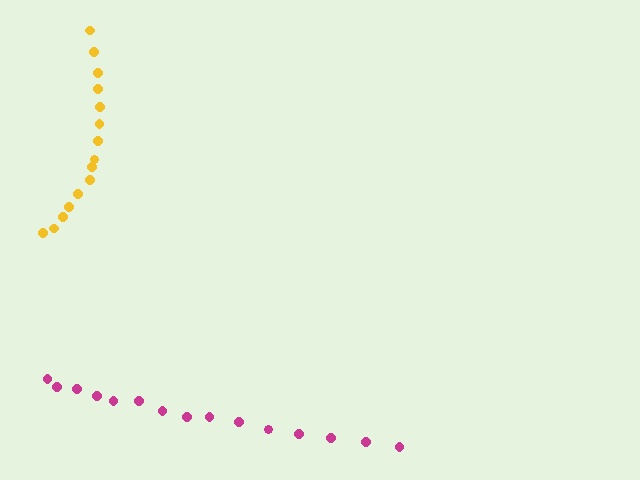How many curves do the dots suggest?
There are 2 distinct paths.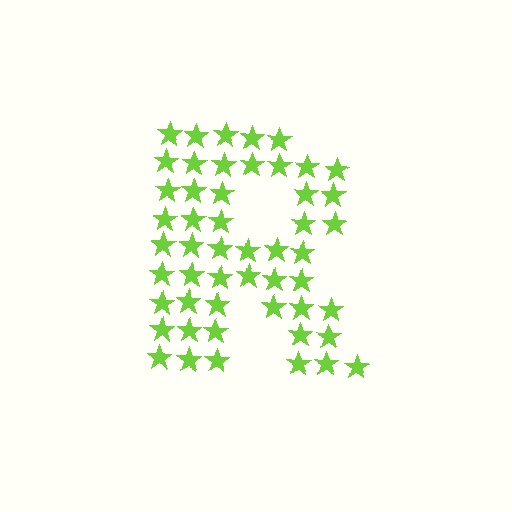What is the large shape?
The large shape is the letter R.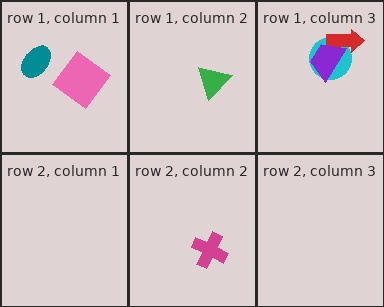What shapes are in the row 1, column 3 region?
The cyan circle, the red arrow, the purple trapezoid.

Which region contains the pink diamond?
The row 1, column 1 region.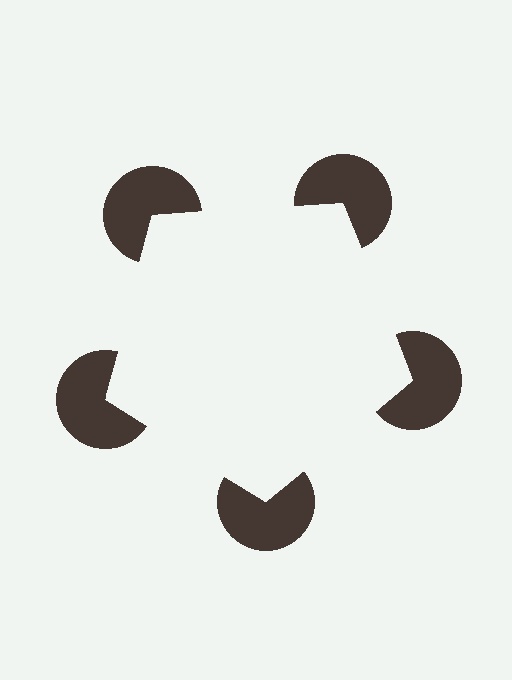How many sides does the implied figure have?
5 sides.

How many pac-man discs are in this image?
There are 5 — one at each vertex of the illusory pentagon.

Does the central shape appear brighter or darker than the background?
It typically appears slightly brighter than the background, even though no actual brightness change is drawn.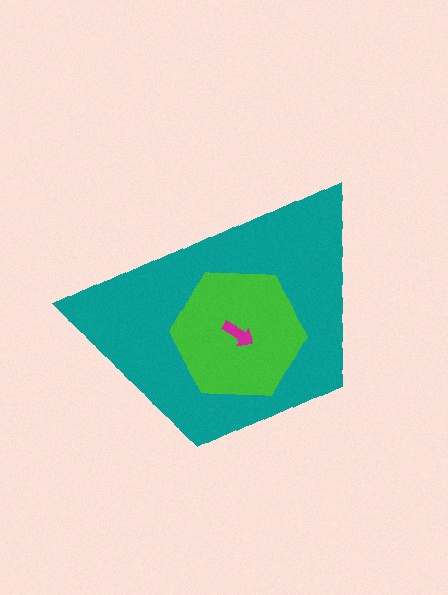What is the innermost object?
The magenta arrow.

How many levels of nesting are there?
3.